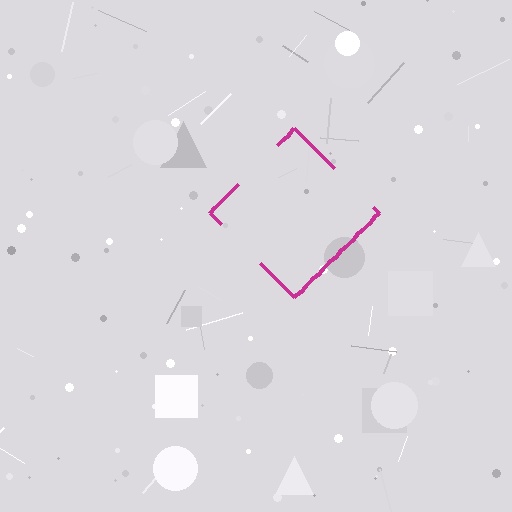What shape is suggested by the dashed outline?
The dashed outline suggests a diamond.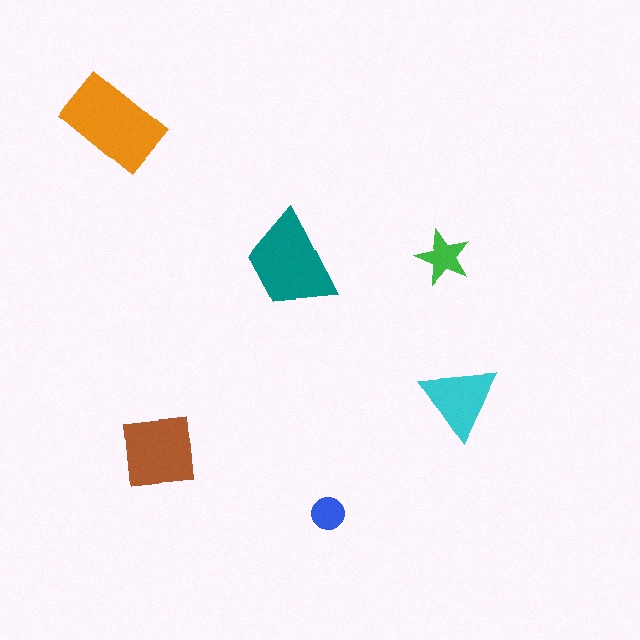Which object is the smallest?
The blue circle.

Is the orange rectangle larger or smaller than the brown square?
Larger.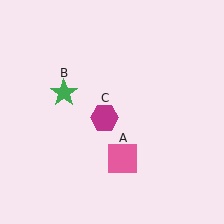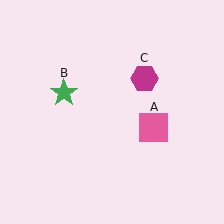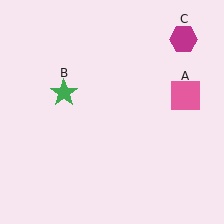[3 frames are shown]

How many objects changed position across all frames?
2 objects changed position: pink square (object A), magenta hexagon (object C).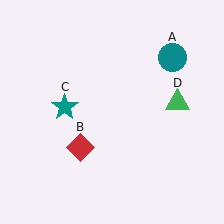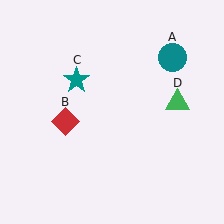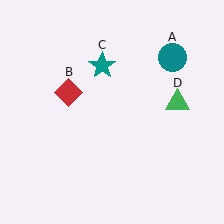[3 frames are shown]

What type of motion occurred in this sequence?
The red diamond (object B), teal star (object C) rotated clockwise around the center of the scene.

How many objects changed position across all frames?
2 objects changed position: red diamond (object B), teal star (object C).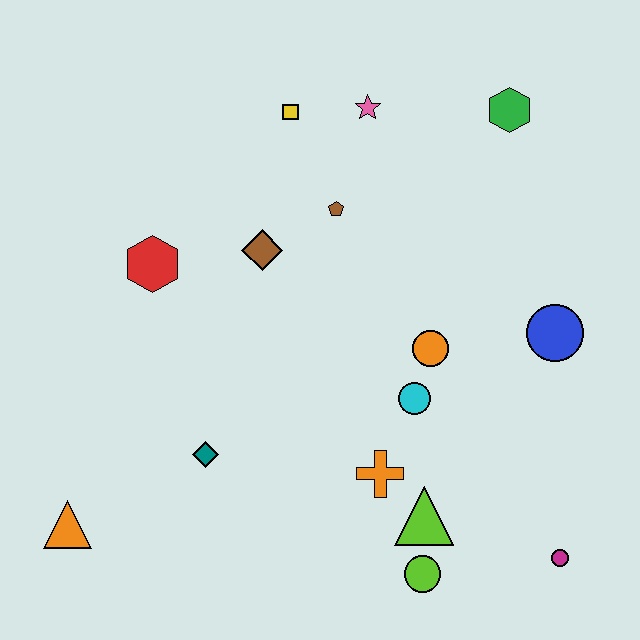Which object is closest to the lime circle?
The lime triangle is closest to the lime circle.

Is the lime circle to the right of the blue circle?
No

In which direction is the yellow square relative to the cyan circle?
The yellow square is above the cyan circle.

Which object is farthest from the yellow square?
The magenta circle is farthest from the yellow square.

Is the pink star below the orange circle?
No